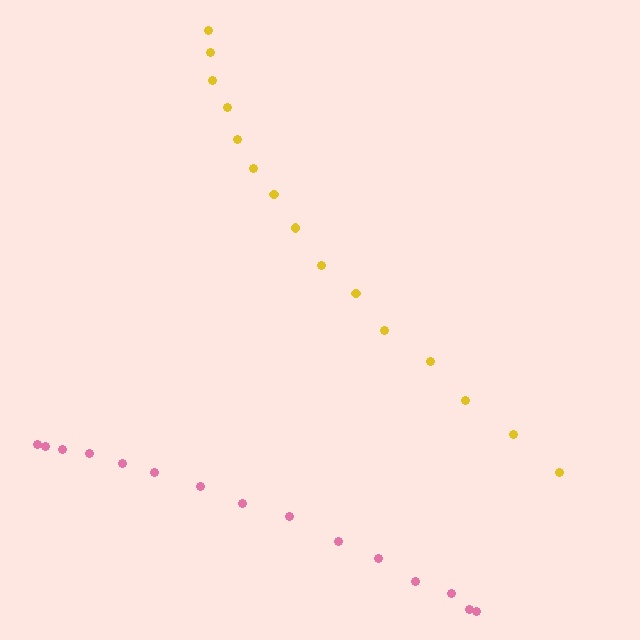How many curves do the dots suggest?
There are 2 distinct paths.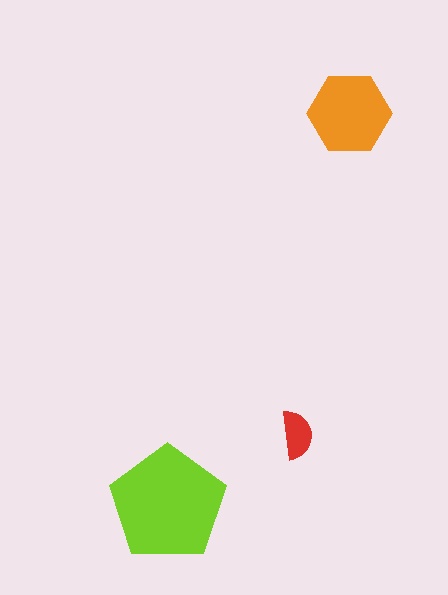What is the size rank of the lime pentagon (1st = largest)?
1st.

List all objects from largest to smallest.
The lime pentagon, the orange hexagon, the red semicircle.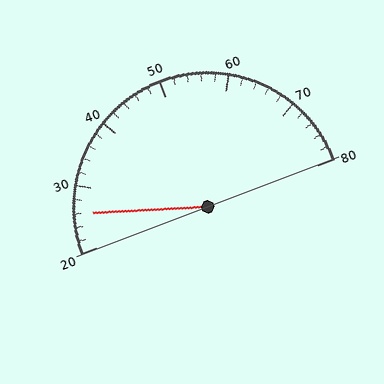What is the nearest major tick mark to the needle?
The nearest major tick mark is 30.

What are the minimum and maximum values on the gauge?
The gauge ranges from 20 to 80.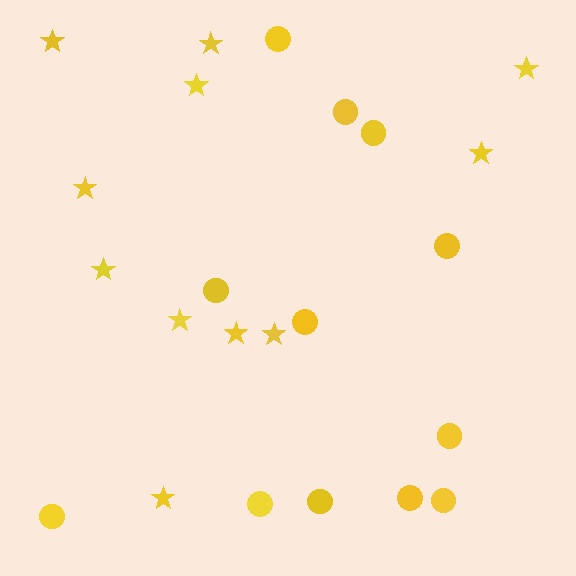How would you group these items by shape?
There are 2 groups: one group of circles (12) and one group of stars (11).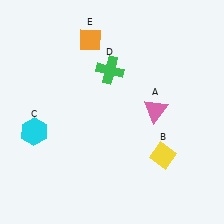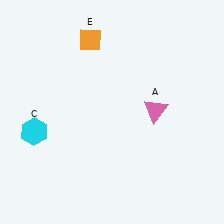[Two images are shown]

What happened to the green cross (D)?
The green cross (D) was removed in Image 2. It was in the top-left area of Image 1.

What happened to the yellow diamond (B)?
The yellow diamond (B) was removed in Image 2. It was in the bottom-right area of Image 1.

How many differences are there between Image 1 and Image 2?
There are 2 differences between the two images.